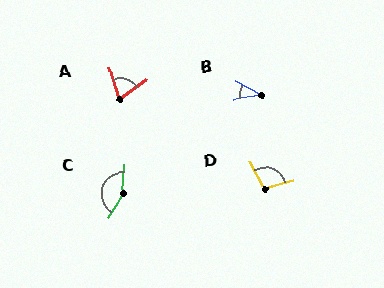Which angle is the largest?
C, at approximately 152 degrees.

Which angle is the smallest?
B, at approximately 35 degrees.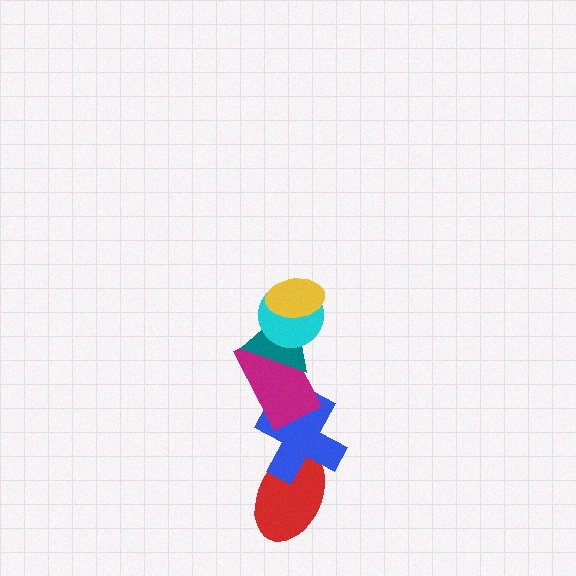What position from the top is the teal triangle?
The teal triangle is 3rd from the top.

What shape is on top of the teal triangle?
The cyan circle is on top of the teal triangle.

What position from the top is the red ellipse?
The red ellipse is 6th from the top.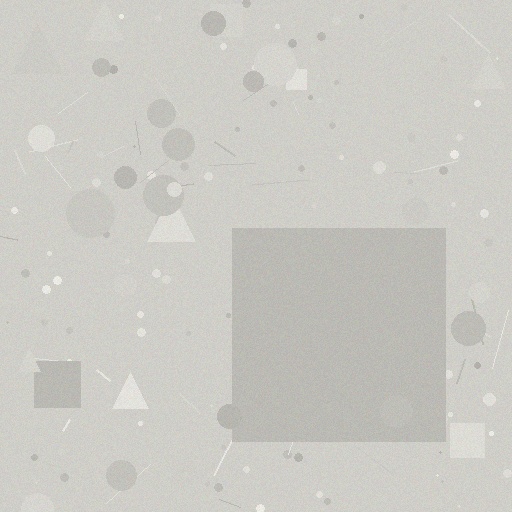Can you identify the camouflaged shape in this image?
The camouflaged shape is a square.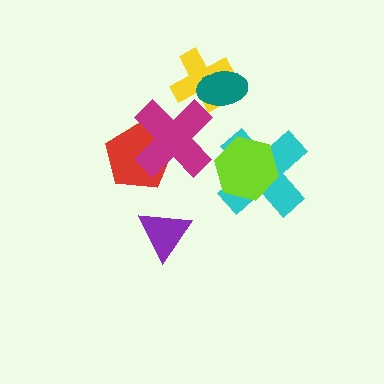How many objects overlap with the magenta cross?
2 objects overlap with the magenta cross.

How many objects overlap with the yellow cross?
2 objects overlap with the yellow cross.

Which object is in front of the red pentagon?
The magenta cross is in front of the red pentagon.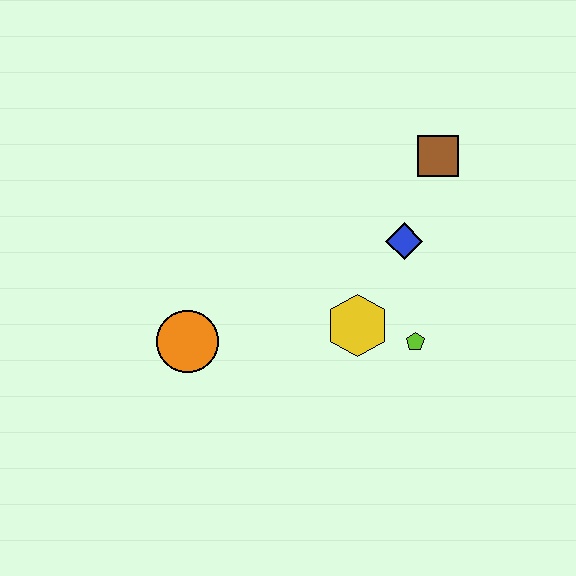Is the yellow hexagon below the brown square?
Yes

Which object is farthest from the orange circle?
The brown square is farthest from the orange circle.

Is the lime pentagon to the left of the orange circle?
No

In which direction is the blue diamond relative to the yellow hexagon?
The blue diamond is above the yellow hexagon.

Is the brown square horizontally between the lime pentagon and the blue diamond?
No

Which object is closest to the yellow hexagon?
The lime pentagon is closest to the yellow hexagon.